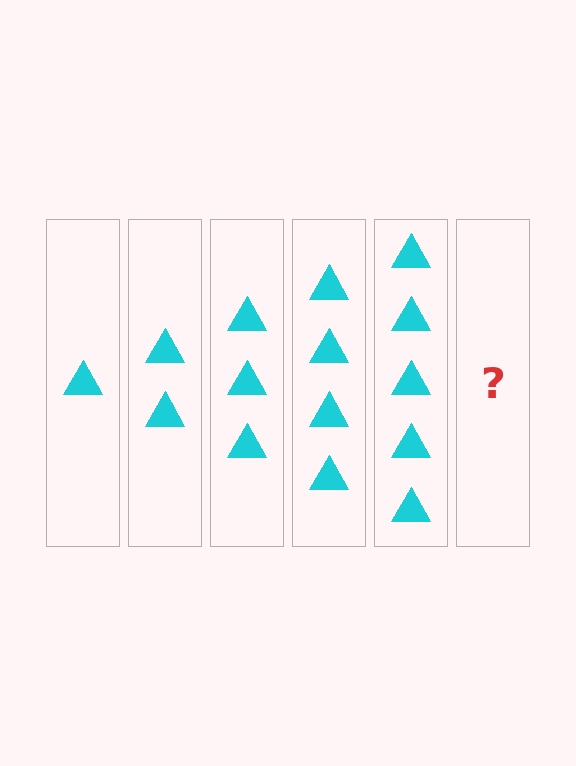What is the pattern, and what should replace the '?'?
The pattern is that each step adds one more triangle. The '?' should be 6 triangles.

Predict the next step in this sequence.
The next step is 6 triangles.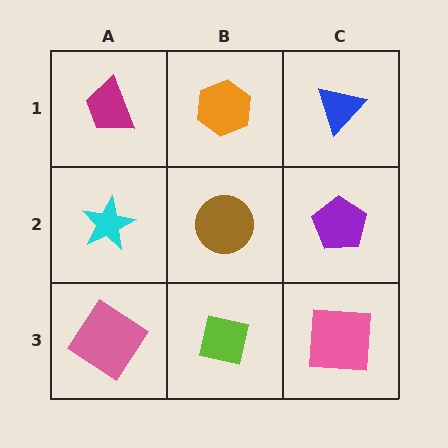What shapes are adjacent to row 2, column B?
An orange hexagon (row 1, column B), a lime square (row 3, column B), a cyan star (row 2, column A), a purple pentagon (row 2, column C).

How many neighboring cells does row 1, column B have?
3.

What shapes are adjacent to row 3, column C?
A purple pentagon (row 2, column C), a lime square (row 3, column B).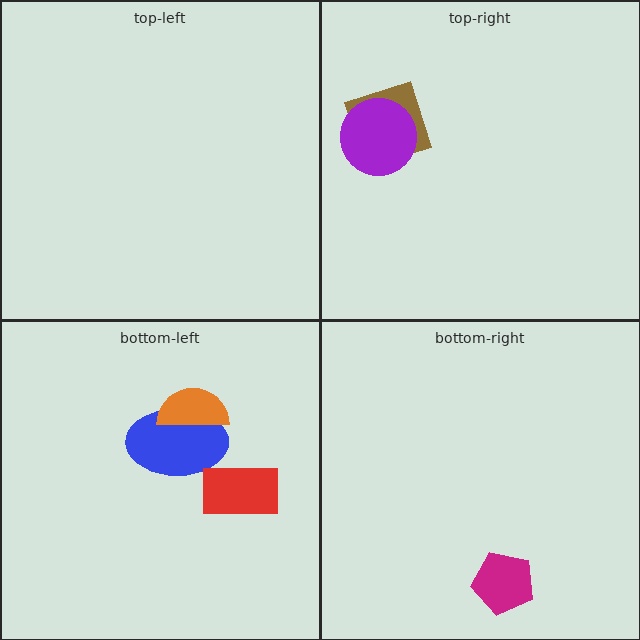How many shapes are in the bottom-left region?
3.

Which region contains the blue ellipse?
The bottom-left region.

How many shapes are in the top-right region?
2.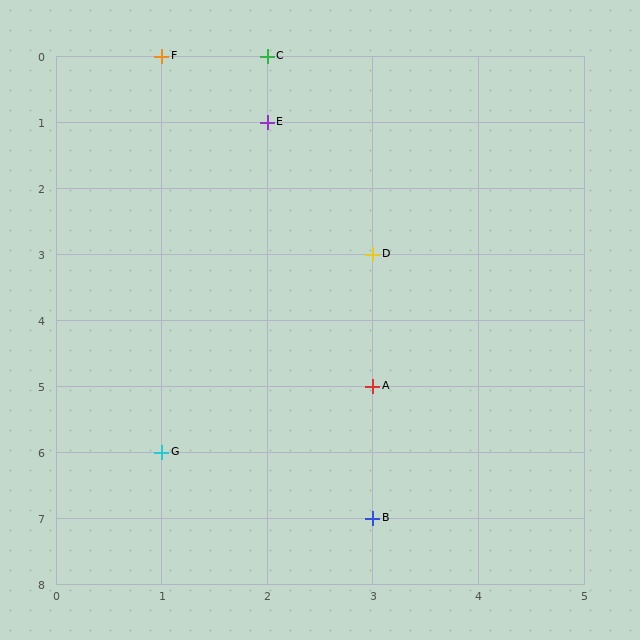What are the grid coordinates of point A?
Point A is at grid coordinates (3, 5).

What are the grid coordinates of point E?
Point E is at grid coordinates (2, 1).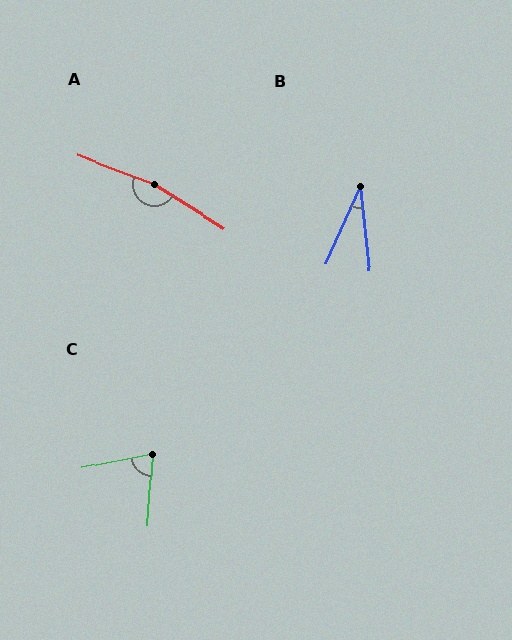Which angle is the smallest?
B, at approximately 30 degrees.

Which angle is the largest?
A, at approximately 168 degrees.